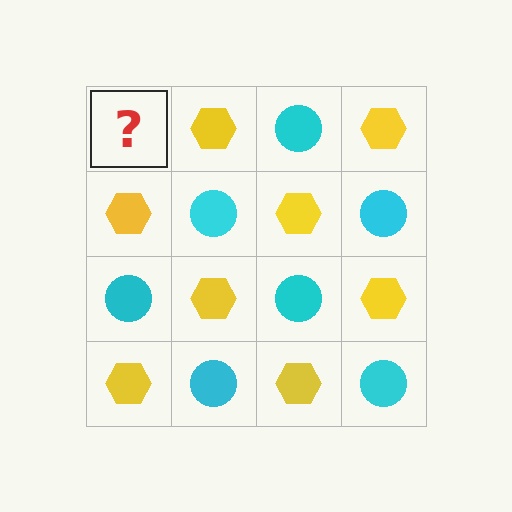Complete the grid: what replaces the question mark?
The question mark should be replaced with a cyan circle.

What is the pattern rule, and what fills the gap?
The rule is that it alternates cyan circle and yellow hexagon in a checkerboard pattern. The gap should be filled with a cyan circle.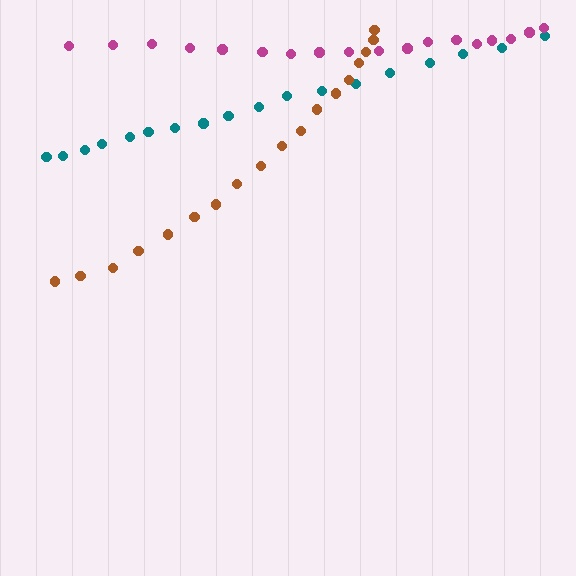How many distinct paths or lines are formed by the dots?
There are 3 distinct paths.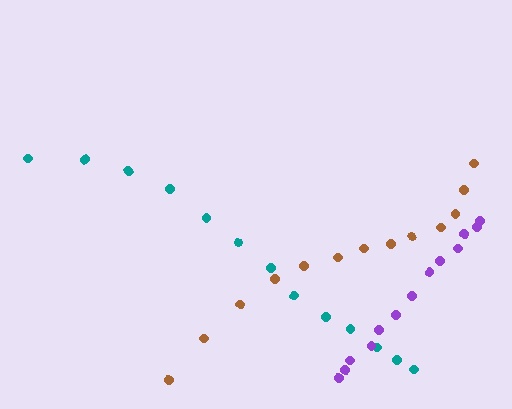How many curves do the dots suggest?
There are 3 distinct paths.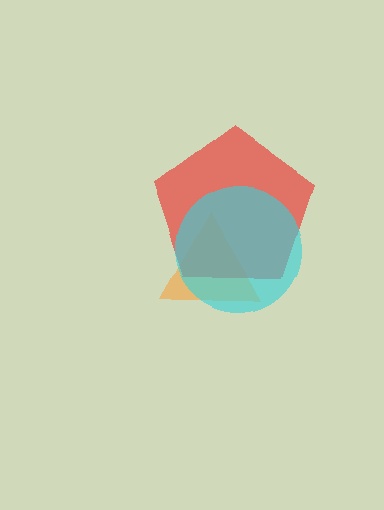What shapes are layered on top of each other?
The layered shapes are: an orange triangle, a red pentagon, a cyan circle.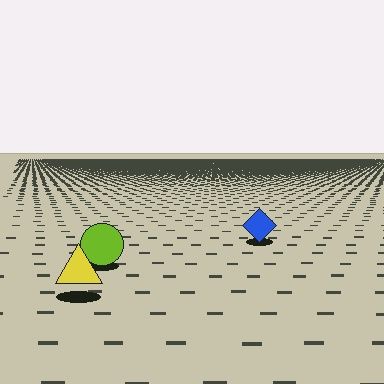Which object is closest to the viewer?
The yellow triangle is closest. The texture marks near it are larger and more spread out.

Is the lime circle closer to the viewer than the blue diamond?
Yes. The lime circle is closer — you can tell from the texture gradient: the ground texture is coarser near it.